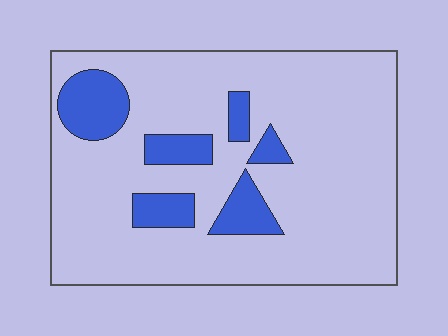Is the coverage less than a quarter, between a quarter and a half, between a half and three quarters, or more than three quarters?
Less than a quarter.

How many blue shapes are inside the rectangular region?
6.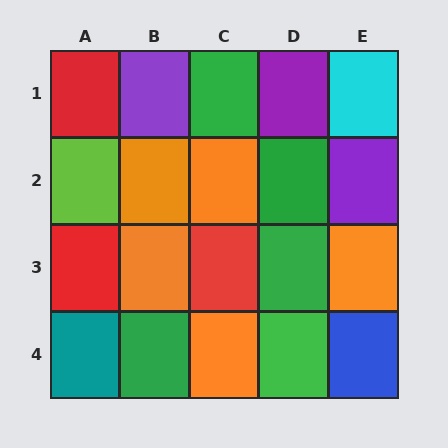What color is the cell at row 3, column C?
Red.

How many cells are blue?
1 cell is blue.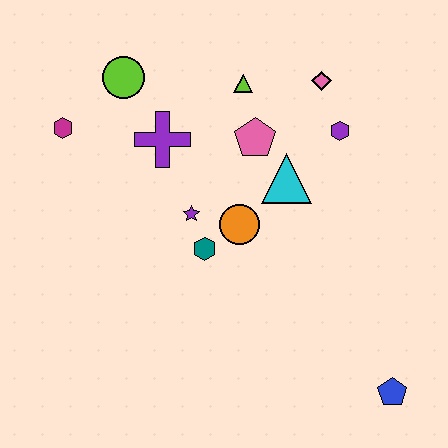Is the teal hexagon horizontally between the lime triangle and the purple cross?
Yes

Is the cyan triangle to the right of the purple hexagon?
No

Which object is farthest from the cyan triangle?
The blue pentagon is farthest from the cyan triangle.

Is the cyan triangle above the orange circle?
Yes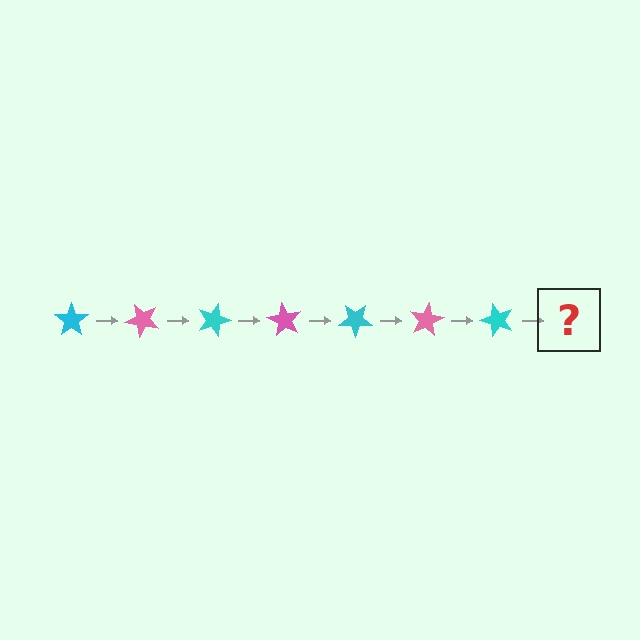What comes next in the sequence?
The next element should be a pink star, rotated 315 degrees from the start.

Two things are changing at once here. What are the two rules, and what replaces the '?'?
The two rules are that it rotates 45 degrees each step and the color cycles through cyan and pink. The '?' should be a pink star, rotated 315 degrees from the start.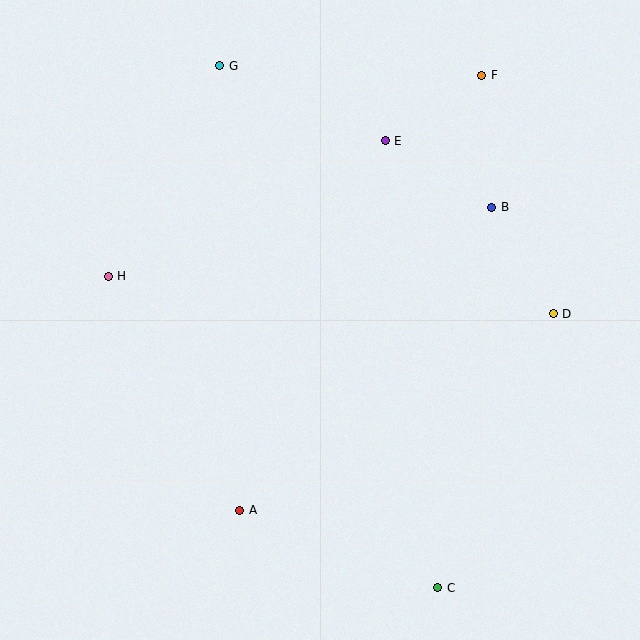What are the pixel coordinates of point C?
Point C is at (438, 588).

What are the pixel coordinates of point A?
Point A is at (240, 510).